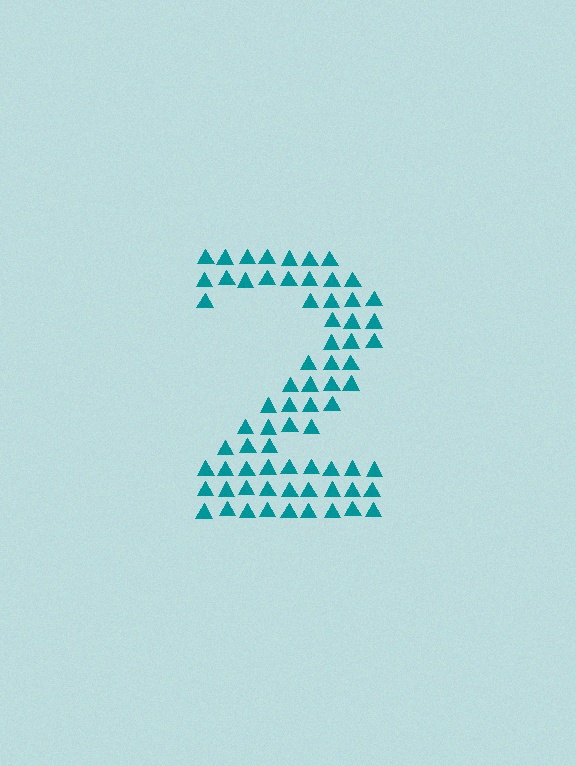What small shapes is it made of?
It is made of small triangles.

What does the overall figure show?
The overall figure shows the digit 2.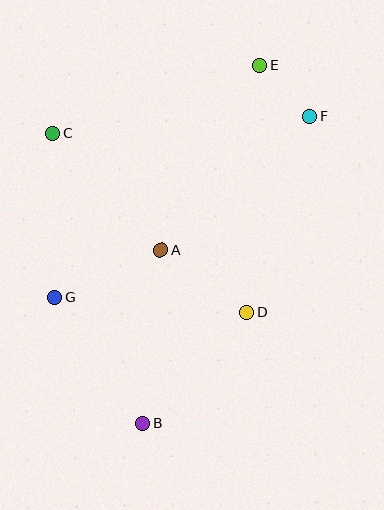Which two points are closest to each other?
Points E and F are closest to each other.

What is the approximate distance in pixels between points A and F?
The distance between A and F is approximately 200 pixels.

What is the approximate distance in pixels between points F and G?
The distance between F and G is approximately 312 pixels.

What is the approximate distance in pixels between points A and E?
The distance between A and E is approximately 210 pixels.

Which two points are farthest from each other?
Points B and E are farthest from each other.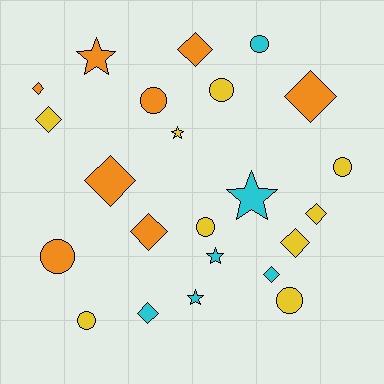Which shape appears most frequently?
Diamond, with 10 objects.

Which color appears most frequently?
Yellow, with 9 objects.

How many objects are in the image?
There are 23 objects.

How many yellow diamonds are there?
There are 3 yellow diamonds.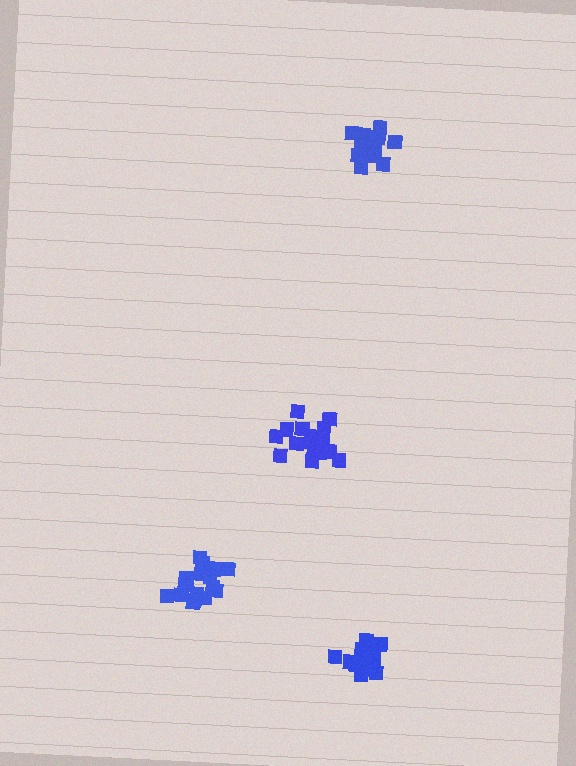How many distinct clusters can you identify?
There are 4 distinct clusters.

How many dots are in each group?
Group 1: 18 dots, Group 2: 15 dots, Group 3: 17 dots, Group 4: 15 dots (65 total).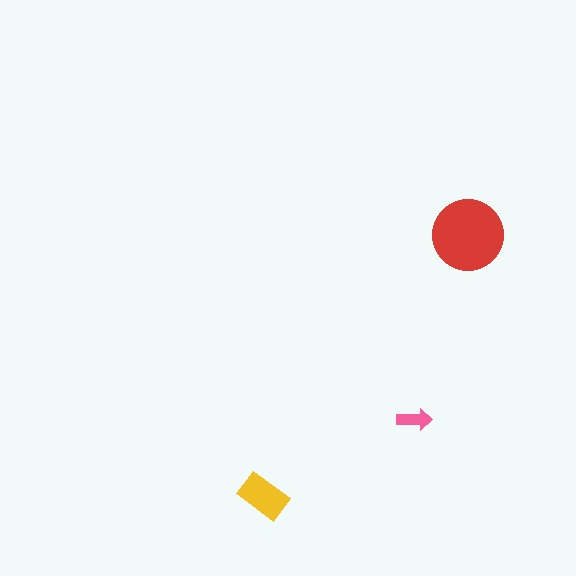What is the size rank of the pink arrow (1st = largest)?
3rd.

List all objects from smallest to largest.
The pink arrow, the yellow rectangle, the red circle.